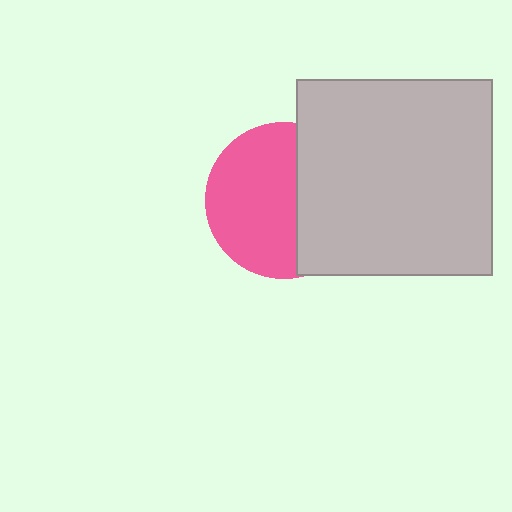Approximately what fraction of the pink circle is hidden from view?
Roughly 41% of the pink circle is hidden behind the light gray square.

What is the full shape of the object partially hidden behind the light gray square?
The partially hidden object is a pink circle.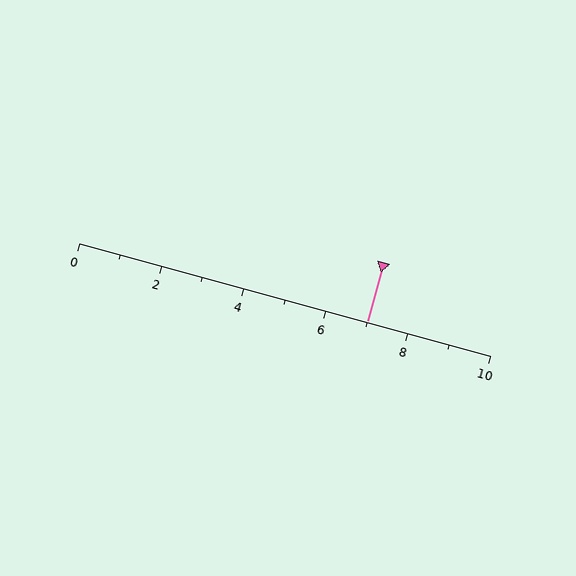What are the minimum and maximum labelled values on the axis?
The axis runs from 0 to 10.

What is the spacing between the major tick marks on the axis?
The major ticks are spaced 2 apart.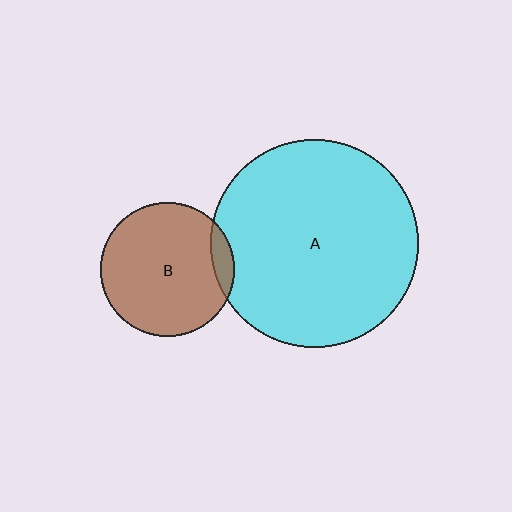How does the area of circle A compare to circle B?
Approximately 2.4 times.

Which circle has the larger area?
Circle A (cyan).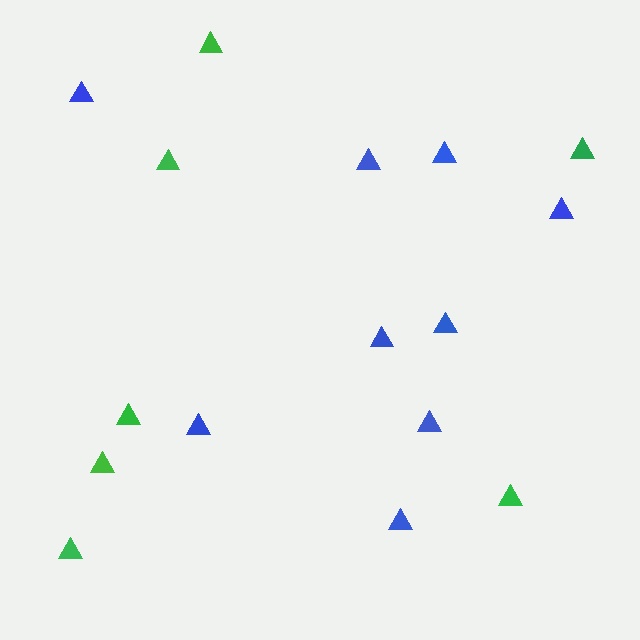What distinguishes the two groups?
There are 2 groups: one group of green triangles (7) and one group of blue triangles (9).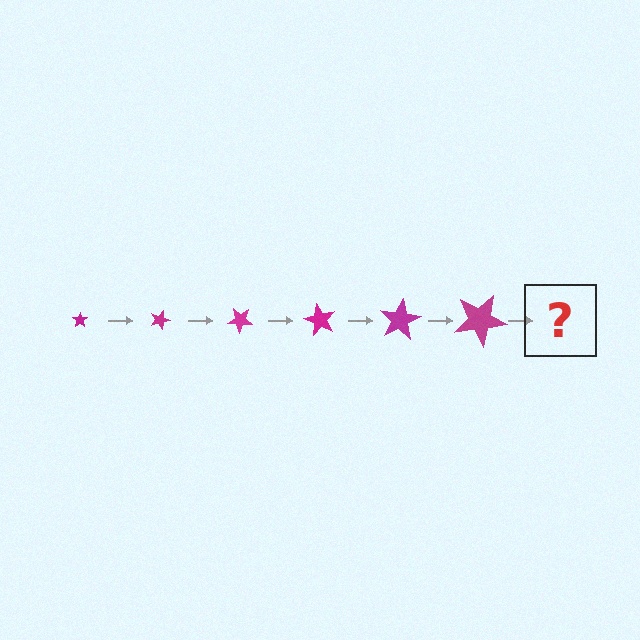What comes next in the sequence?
The next element should be a star, larger than the previous one and rotated 120 degrees from the start.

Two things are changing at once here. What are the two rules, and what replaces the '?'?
The two rules are that the star grows larger each step and it rotates 20 degrees each step. The '?' should be a star, larger than the previous one and rotated 120 degrees from the start.